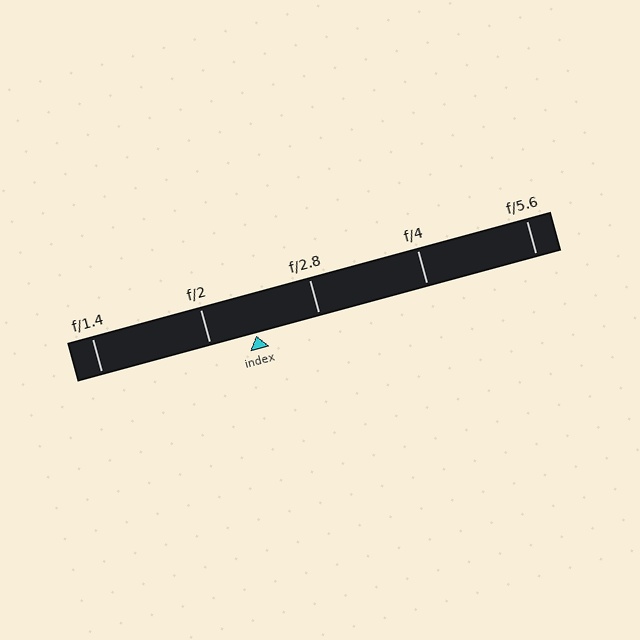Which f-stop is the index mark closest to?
The index mark is closest to f/2.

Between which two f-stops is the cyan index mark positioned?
The index mark is between f/2 and f/2.8.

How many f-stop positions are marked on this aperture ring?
There are 5 f-stop positions marked.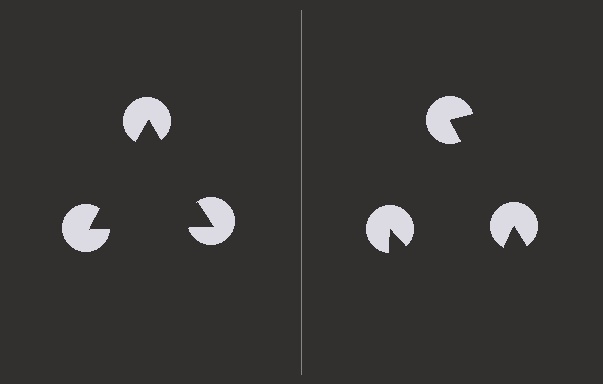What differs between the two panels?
The pac-man discs are positioned identically on both sides; only the wedge orientations differ. On the left they align to a triangle; on the right they are misaligned.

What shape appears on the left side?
An illusory triangle.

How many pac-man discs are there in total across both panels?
6 — 3 on each side.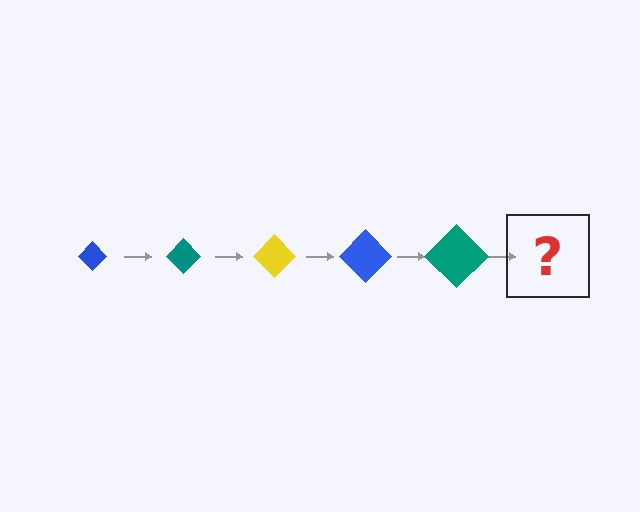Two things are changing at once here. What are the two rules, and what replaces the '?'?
The two rules are that the diamond grows larger each step and the color cycles through blue, teal, and yellow. The '?' should be a yellow diamond, larger than the previous one.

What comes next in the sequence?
The next element should be a yellow diamond, larger than the previous one.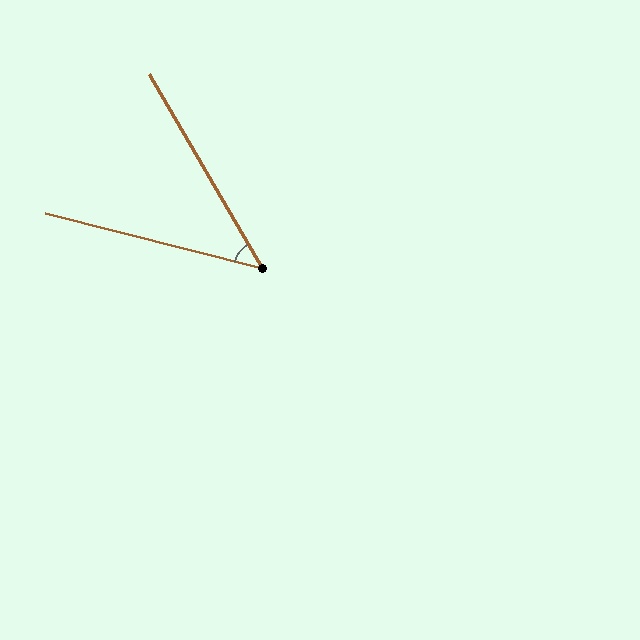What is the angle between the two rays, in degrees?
Approximately 46 degrees.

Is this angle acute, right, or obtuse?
It is acute.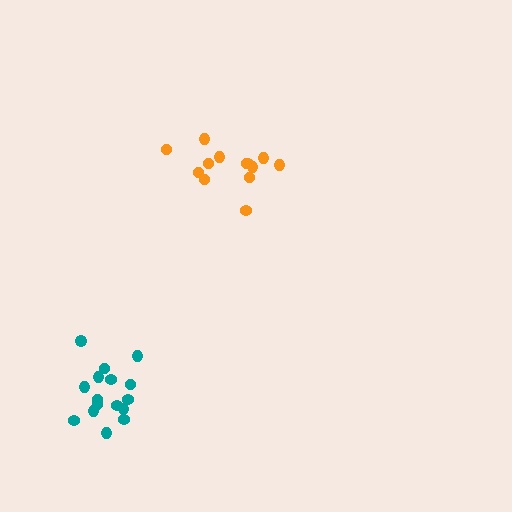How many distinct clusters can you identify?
There are 2 distinct clusters.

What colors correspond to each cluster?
The clusters are colored: orange, teal.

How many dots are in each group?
Group 1: 13 dots, Group 2: 16 dots (29 total).